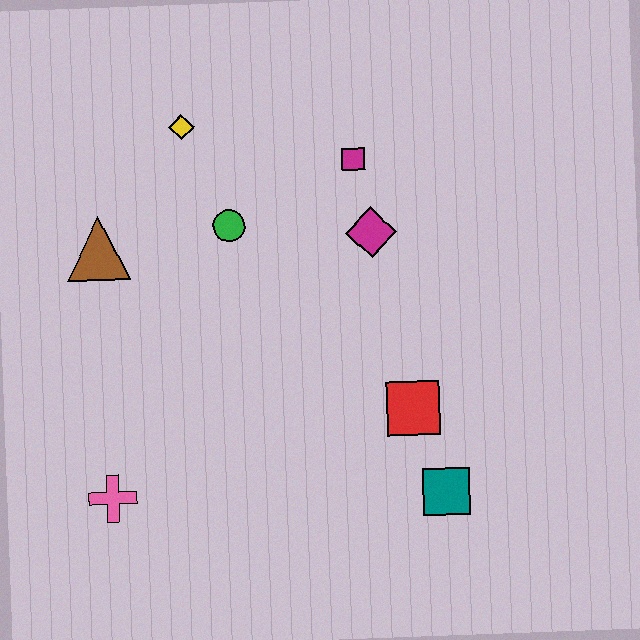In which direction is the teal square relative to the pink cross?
The teal square is to the right of the pink cross.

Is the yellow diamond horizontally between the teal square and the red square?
No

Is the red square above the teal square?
Yes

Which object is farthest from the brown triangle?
The teal square is farthest from the brown triangle.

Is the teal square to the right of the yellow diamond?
Yes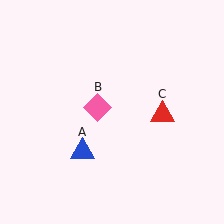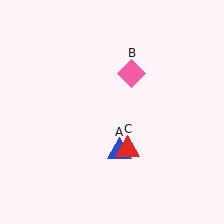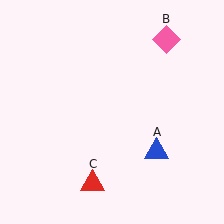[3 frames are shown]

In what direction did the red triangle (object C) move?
The red triangle (object C) moved down and to the left.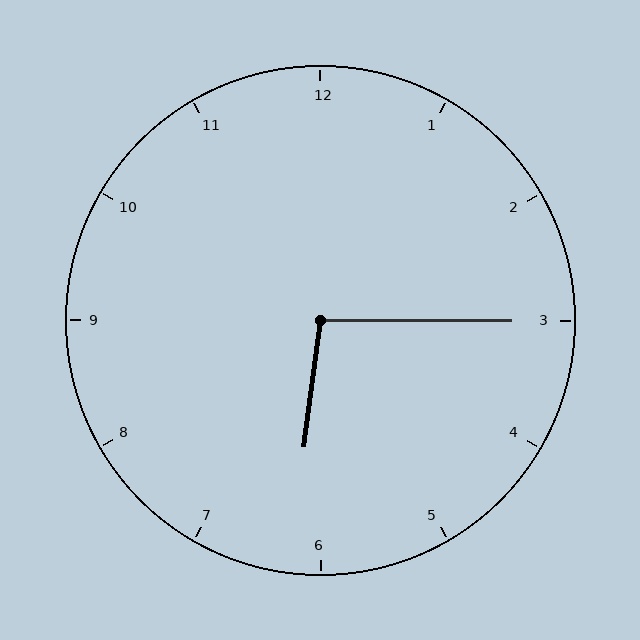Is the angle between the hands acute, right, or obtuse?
It is obtuse.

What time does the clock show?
6:15.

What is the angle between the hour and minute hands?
Approximately 98 degrees.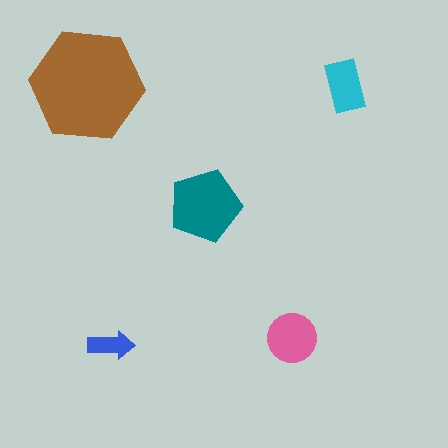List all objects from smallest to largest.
The blue arrow, the cyan rectangle, the pink circle, the teal pentagon, the brown hexagon.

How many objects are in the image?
There are 5 objects in the image.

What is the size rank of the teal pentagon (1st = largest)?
2nd.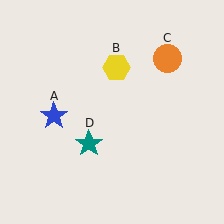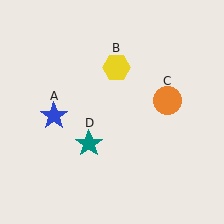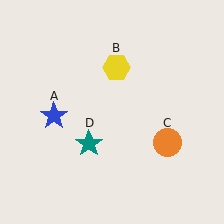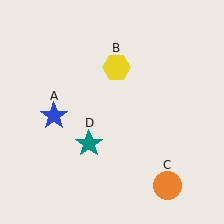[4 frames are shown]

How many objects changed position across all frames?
1 object changed position: orange circle (object C).